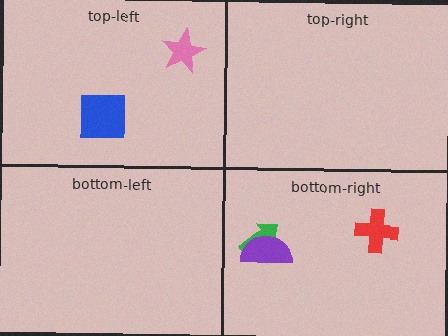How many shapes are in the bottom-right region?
3.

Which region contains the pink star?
The top-left region.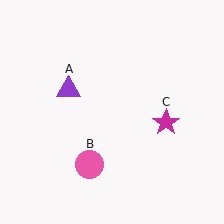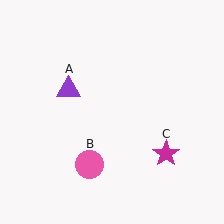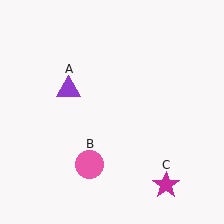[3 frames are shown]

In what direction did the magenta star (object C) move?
The magenta star (object C) moved down.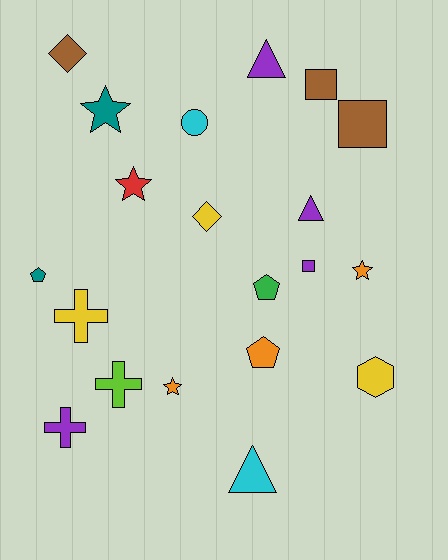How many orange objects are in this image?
There are 3 orange objects.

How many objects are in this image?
There are 20 objects.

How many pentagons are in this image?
There are 3 pentagons.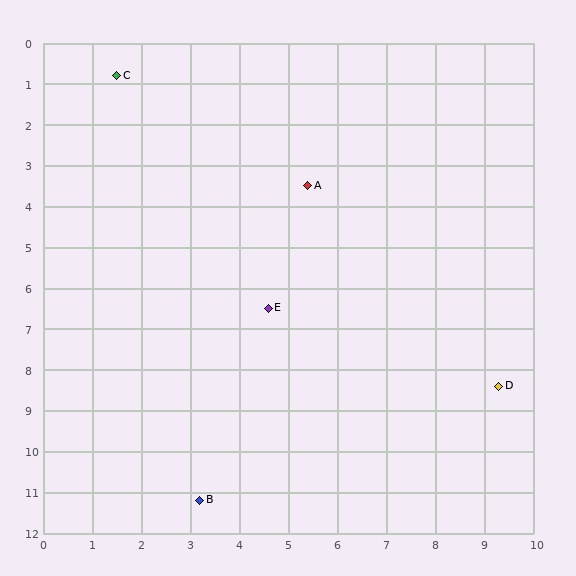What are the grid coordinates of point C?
Point C is at approximately (1.5, 0.8).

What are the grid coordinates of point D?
Point D is at approximately (9.3, 8.4).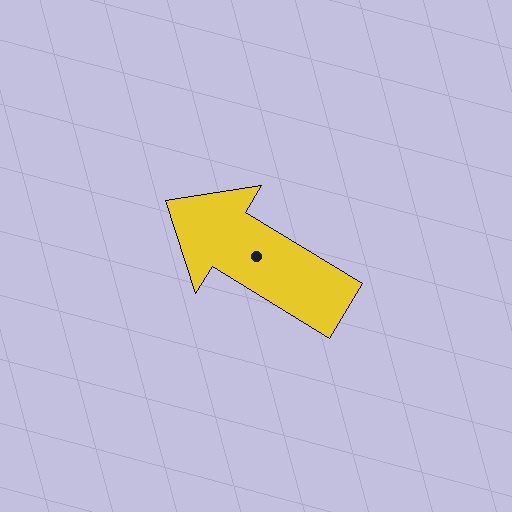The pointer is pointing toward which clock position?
Roughly 10 o'clock.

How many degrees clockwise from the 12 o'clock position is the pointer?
Approximately 301 degrees.